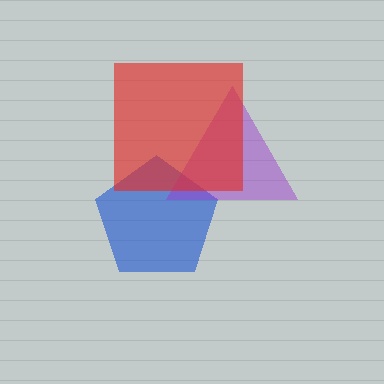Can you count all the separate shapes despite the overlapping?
Yes, there are 3 separate shapes.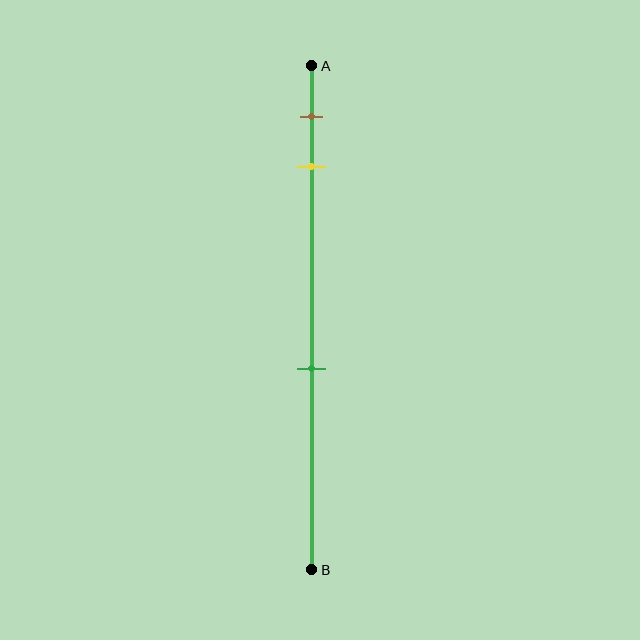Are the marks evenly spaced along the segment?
No, the marks are not evenly spaced.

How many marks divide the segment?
There are 3 marks dividing the segment.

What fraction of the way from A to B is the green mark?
The green mark is approximately 60% (0.6) of the way from A to B.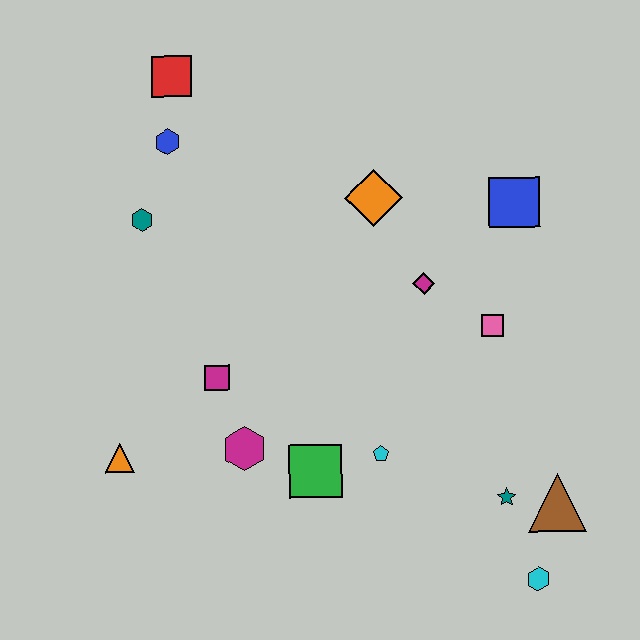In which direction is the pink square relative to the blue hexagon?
The pink square is to the right of the blue hexagon.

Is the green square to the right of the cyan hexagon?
No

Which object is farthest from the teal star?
The red square is farthest from the teal star.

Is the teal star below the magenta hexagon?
Yes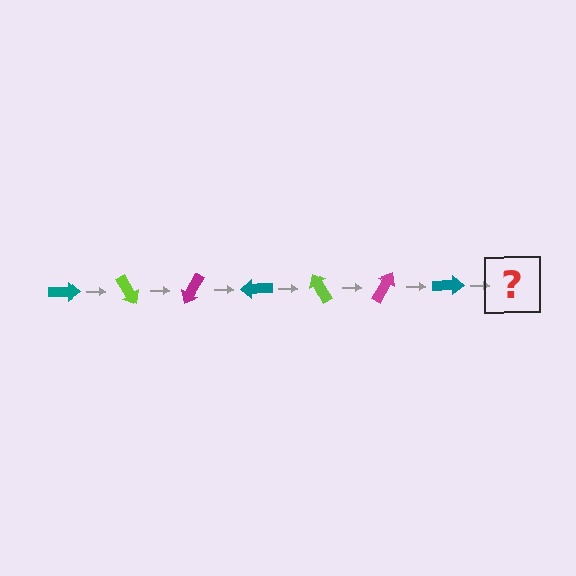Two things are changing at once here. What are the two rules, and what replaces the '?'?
The two rules are that it rotates 60 degrees each step and the color cycles through teal, lime, and magenta. The '?' should be a lime arrow, rotated 420 degrees from the start.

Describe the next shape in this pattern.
It should be a lime arrow, rotated 420 degrees from the start.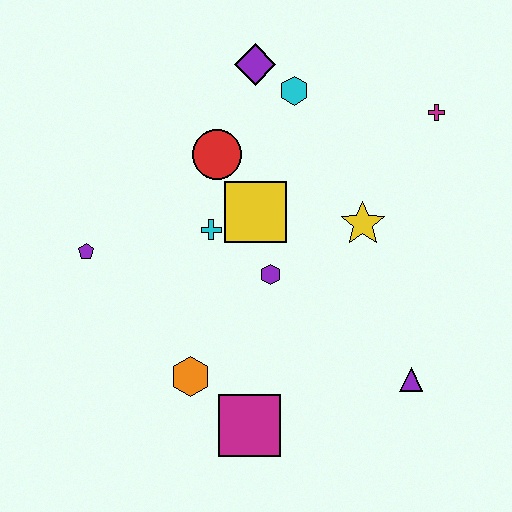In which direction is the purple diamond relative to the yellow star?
The purple diamond is above the yellow star.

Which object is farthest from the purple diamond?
The magenta square is farthest from the purple diamond.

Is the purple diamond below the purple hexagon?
No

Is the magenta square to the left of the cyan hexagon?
Yes